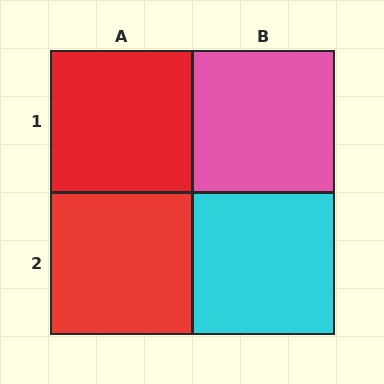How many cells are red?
2 cells are red.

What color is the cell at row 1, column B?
Pink.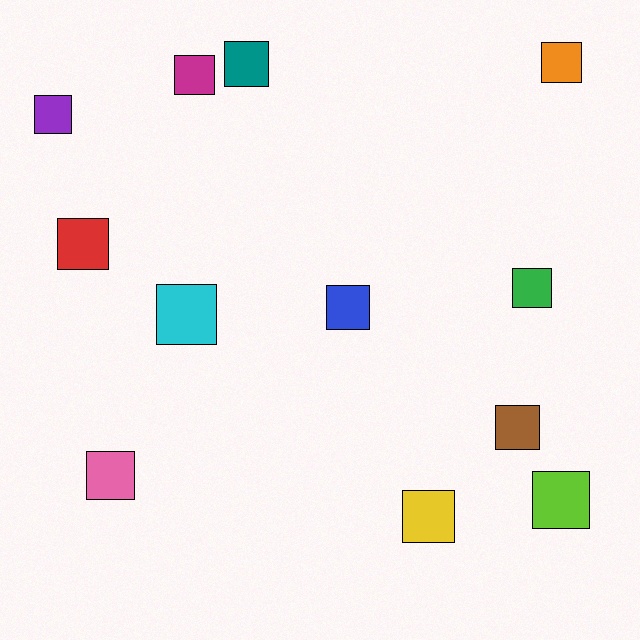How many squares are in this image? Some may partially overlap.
There are 12 squares.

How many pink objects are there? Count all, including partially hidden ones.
There is 1 pink object.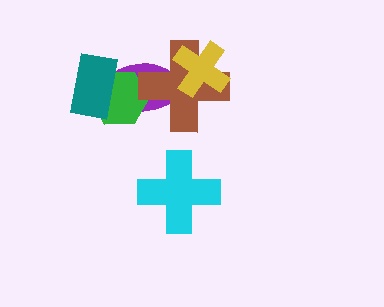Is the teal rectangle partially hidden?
No, no other shape covers it.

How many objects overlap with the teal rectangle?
2 objects overlap with the teal rectangle.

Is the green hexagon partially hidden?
Yes, it is partially covered by another shape.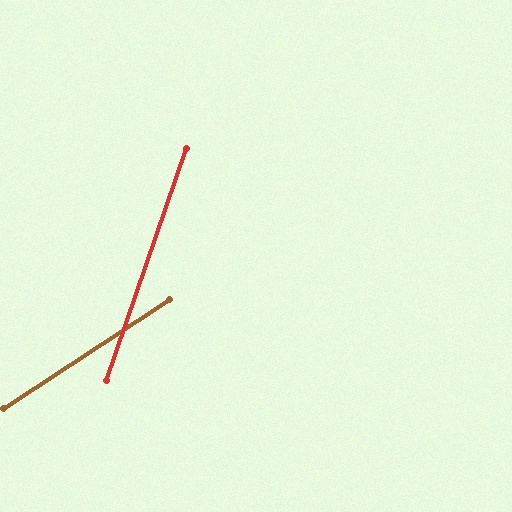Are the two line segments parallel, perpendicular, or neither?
Neither parallel nor perpendicular — they differ by about 38°.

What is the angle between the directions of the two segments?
Approximately 38 degrees.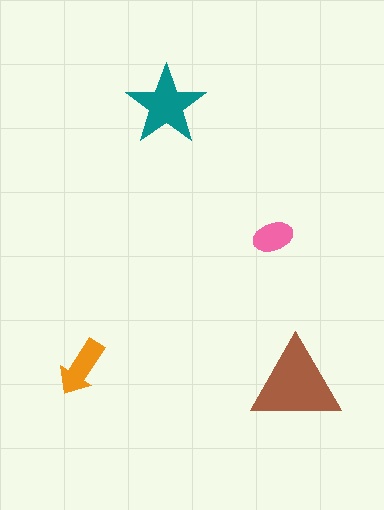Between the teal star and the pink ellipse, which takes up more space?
The teal star.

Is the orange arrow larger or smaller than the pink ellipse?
Larger.